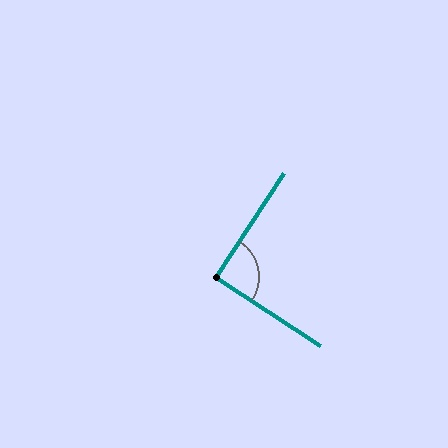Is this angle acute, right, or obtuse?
It is approximately a right angle.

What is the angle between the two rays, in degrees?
Approximately 90 degrees.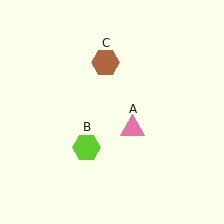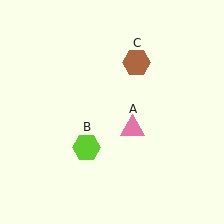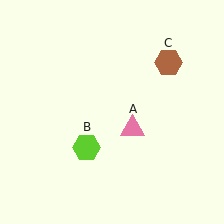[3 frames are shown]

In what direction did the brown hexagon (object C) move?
The brown hexagon (object C) moved right.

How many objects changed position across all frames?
1 object changed position: brown hexagon (object C).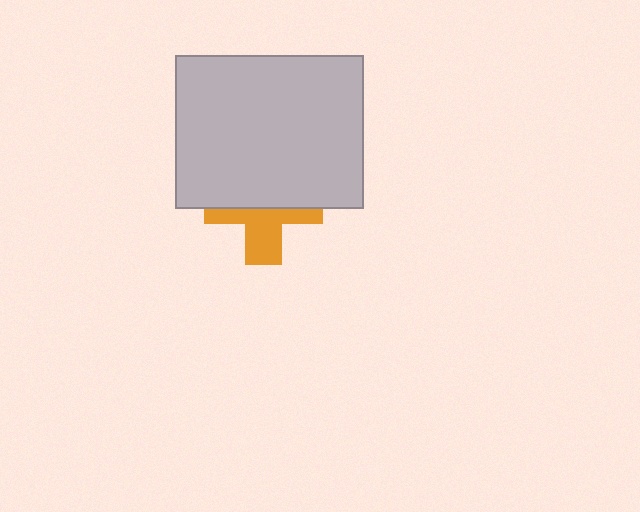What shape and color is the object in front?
The object in front is a light gray rectangle.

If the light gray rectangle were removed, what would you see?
You would see the complete orange cross.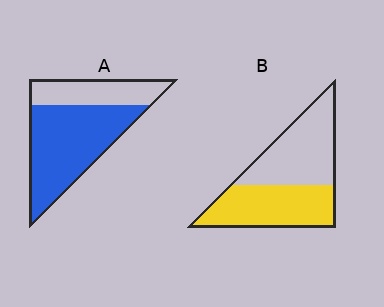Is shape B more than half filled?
Roughly half.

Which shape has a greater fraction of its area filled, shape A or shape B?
Shape A.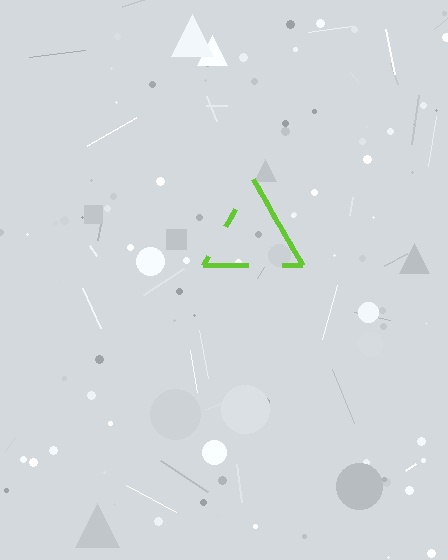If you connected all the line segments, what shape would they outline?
They would outline a triangle.